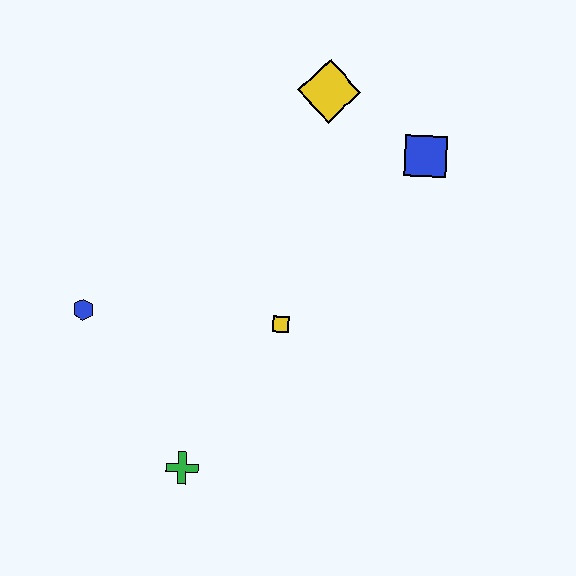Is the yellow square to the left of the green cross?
No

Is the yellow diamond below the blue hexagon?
No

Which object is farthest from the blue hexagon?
The blue square is farthest from the blue hexagon.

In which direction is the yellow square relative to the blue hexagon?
The yellow square is to the right of the blue hexagon.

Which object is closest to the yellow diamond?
The blue square is closest to the yellow diamond.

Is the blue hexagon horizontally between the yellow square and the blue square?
No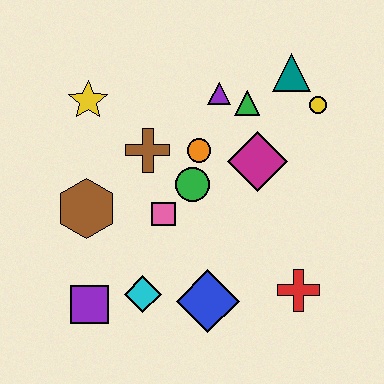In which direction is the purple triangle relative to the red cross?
The purple triangle is above the red cross.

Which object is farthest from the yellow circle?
The purple square is farthest from the yellow circle.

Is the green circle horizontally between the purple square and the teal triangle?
Yes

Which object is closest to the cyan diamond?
The purple square is closest to the cyan diamond.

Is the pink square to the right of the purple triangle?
No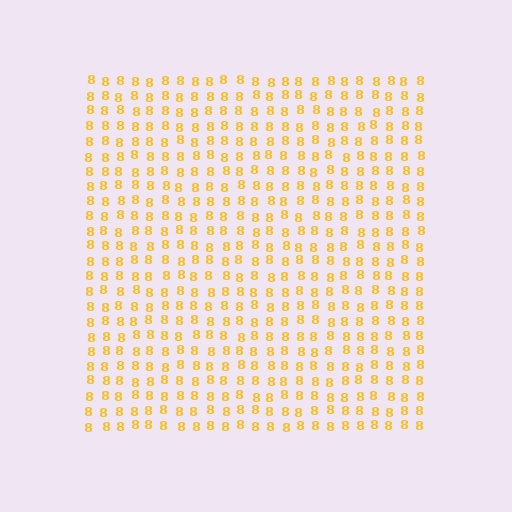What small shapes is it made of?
It is made of small digit 8's.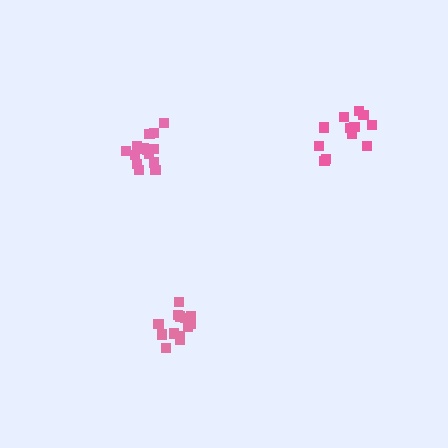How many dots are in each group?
Group 1: 14 dots, Group 2: 12 dots, Group 3: 13 dots (39 total).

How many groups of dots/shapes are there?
There are 3 groups.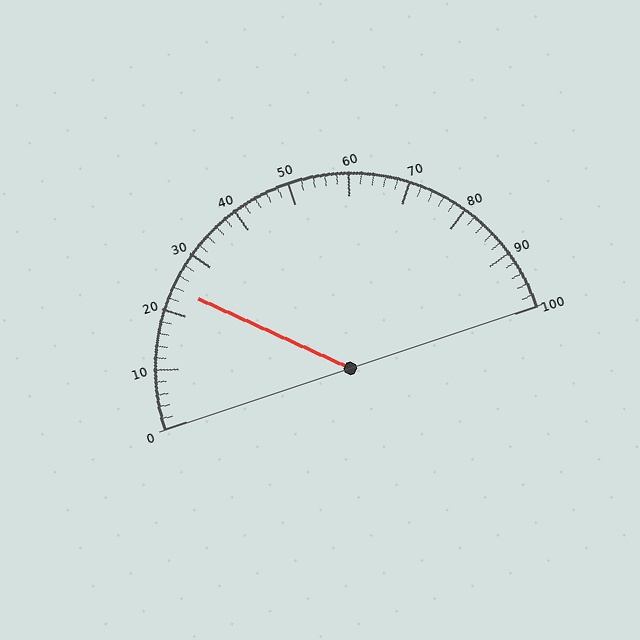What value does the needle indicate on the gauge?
The needle indicates approximately 24.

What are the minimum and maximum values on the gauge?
The gauge ranges from 0 to 100.